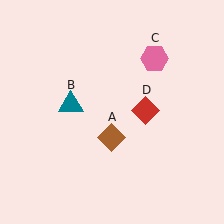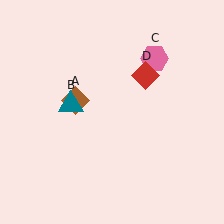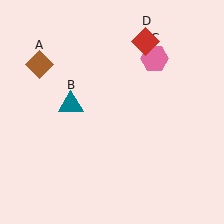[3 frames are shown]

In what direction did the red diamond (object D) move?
The red diamond (object D) moved up.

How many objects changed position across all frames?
2 objects changed position: brown diamond (object A), red diamond (object D).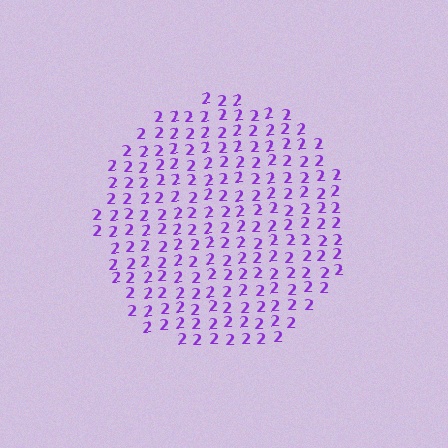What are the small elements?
The small elements are digit 2's.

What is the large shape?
The large shape is a circle.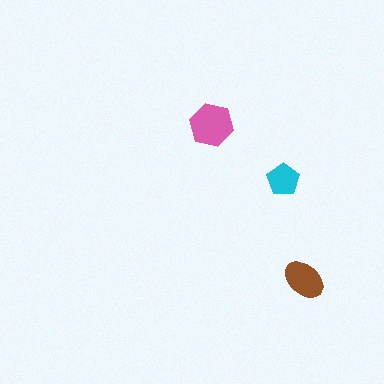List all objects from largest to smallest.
The pink hexagon, the brown ellipse, the cyan pentagon.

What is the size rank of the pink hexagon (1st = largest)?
1st.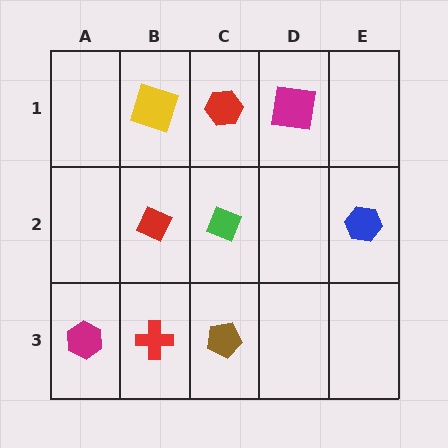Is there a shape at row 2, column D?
No, that cell is empty.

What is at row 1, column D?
A magenta square.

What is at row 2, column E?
A blue hexagon.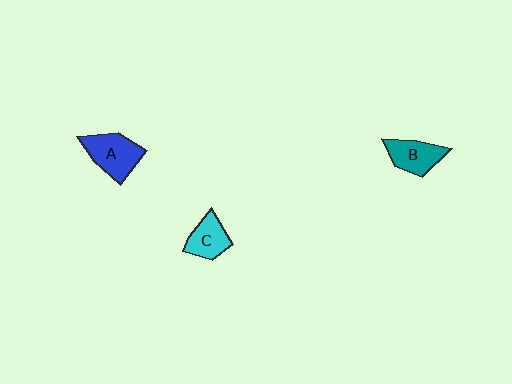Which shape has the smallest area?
Shape C (cyan).